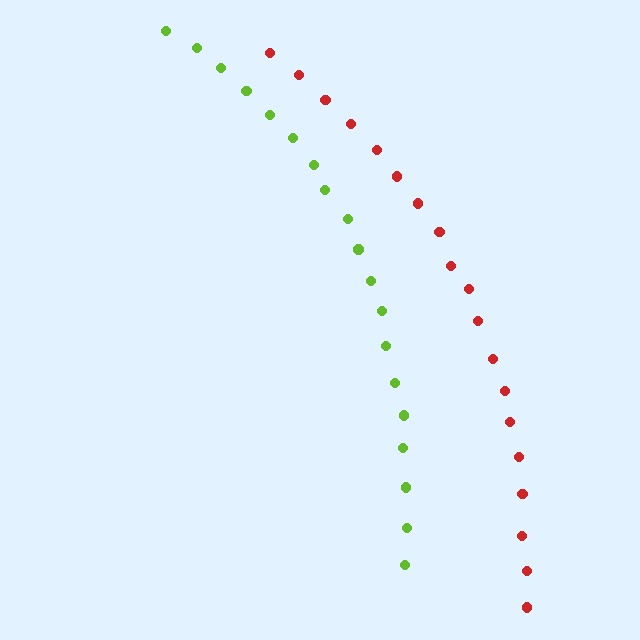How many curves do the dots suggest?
There are 2 distinct paths.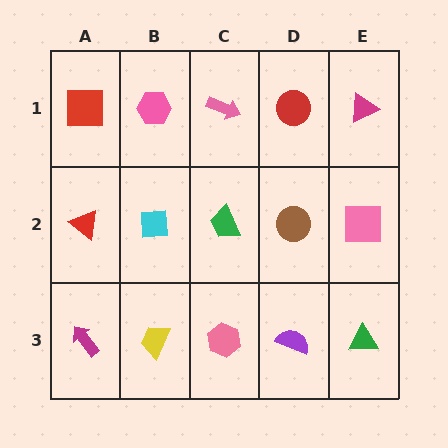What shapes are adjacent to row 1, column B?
A cyan square (row 2, column B), a red square (row 1, column A), a pink arrow (row 1, column C).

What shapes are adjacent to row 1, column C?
A green trapezoid (row 2, column C), a pink hexagon (row 1, column B), a red circle (row 1, column D).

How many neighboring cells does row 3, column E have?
2.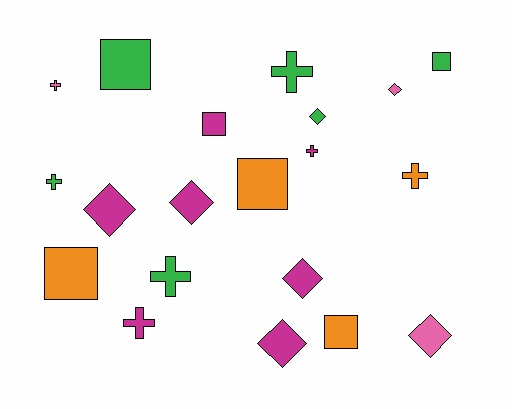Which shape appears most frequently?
Cross, with 7 objects.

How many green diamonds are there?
There is 1 green diamond.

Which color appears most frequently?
Magenta, with 7 objects.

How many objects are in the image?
There are 20 objects.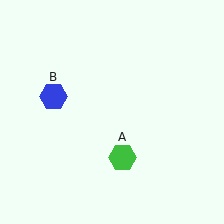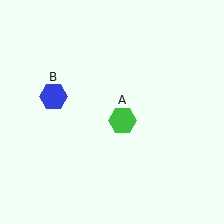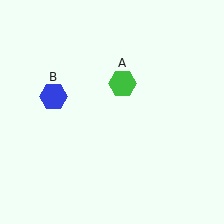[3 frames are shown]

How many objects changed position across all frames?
1 object changed position: green hexagon (object A).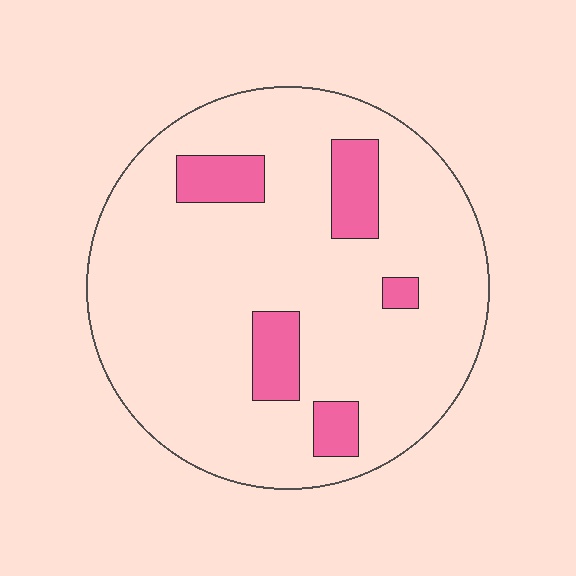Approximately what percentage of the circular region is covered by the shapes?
Approximately 15%.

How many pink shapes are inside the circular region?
5.